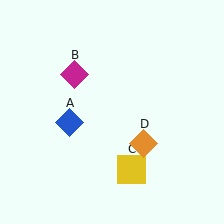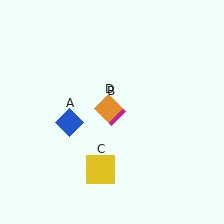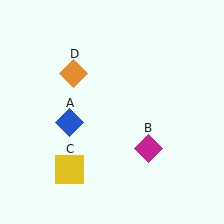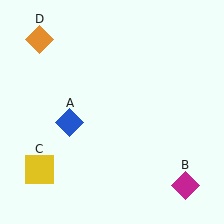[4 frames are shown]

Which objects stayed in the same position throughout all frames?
Blue diamond (object A) remained stationary.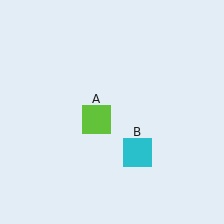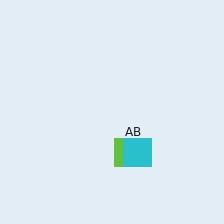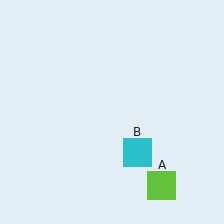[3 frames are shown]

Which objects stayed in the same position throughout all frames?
Cyan square (object B) remained stationary.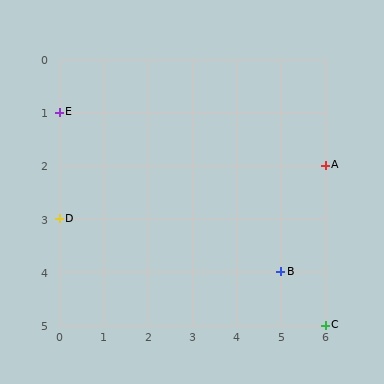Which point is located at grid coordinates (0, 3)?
Point D is at (0, 3).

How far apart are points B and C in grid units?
Points B and C are 1 column and 1 row apart (about 1.4 grid units diagonally).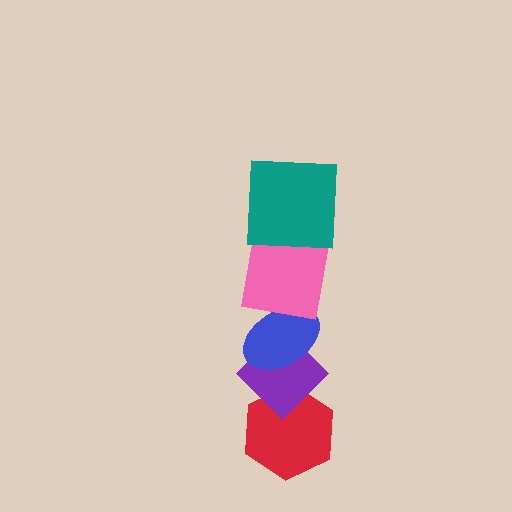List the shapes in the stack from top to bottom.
From top to bottom: the teal square, the pink square, the blue ellipse, the purple diamond, the red hexagon.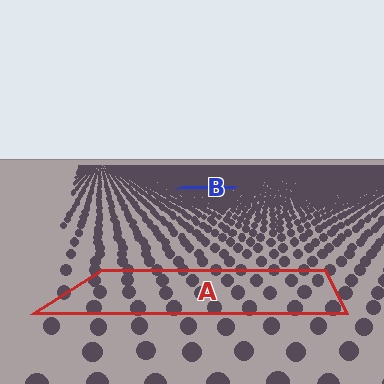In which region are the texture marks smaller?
The texture marks are smaller in region B, because it is farther away.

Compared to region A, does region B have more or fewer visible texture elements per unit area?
Region B has more texture elements per unit area — they are packed more densely because it is farther away.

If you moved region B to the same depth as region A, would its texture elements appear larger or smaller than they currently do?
They would appear larger. At a closer depth, the same texture elements are projected at a bigger on-screen size.